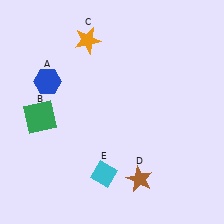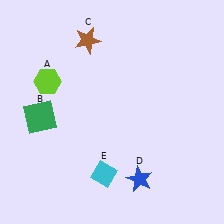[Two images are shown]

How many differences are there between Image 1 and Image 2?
There are 3 differences between the two images.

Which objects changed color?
A changed from blue to lime. C changed from orange to brown. D changed from brown to blue.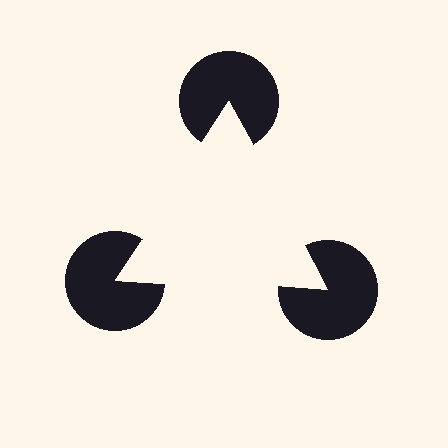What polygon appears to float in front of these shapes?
An illusory triangle — its edges are inferred from the aligned wedge cuts in the pac-man discs, not physically drawn.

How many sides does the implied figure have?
3 sides.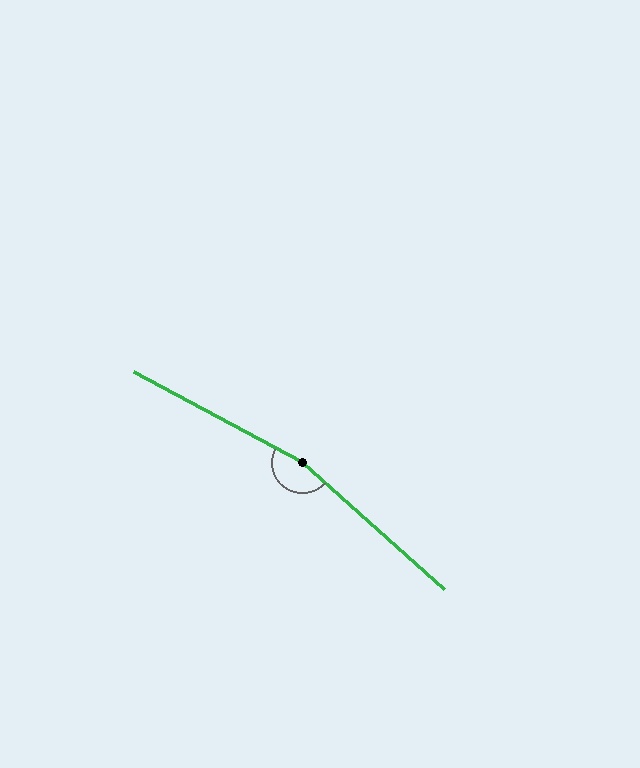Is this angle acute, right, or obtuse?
It is obtuse.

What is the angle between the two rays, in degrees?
Approximately 167 degrees.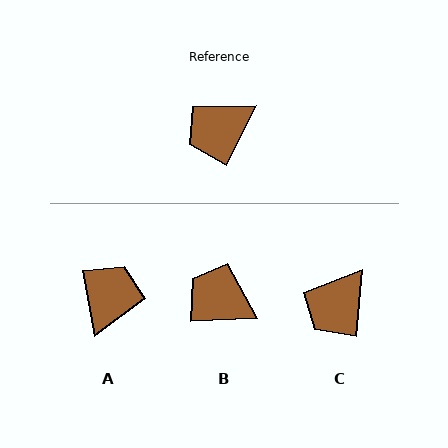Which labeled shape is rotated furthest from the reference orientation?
A, about 143 degrees away.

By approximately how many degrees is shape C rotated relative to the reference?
Approximately 21 degrees counter-clockwise.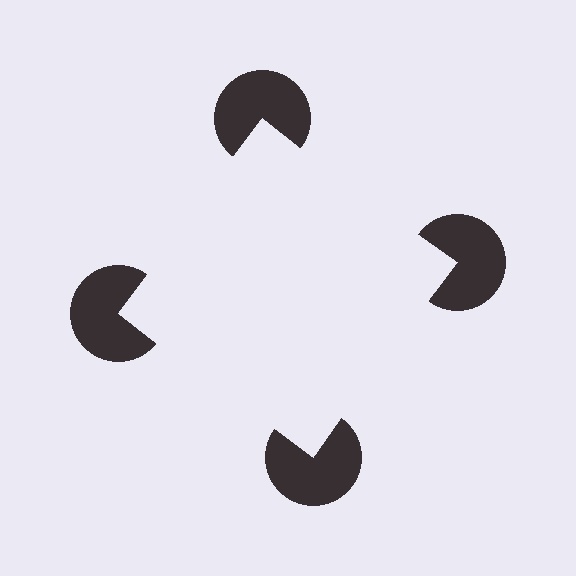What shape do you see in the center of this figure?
An illusory square — its edges are inferred from the aligned wedge cuts in the pac-man discs, not physically drawn.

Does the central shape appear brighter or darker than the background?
It typically appears slightly brighter than the background, even though no actual brightness change is drawn.